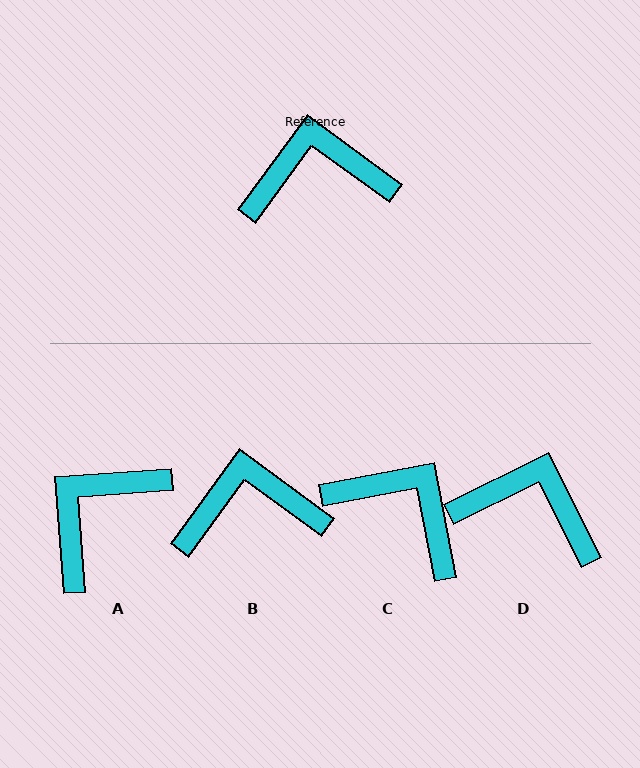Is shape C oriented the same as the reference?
No, it is off by about 43 degrees.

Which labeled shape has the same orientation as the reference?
B.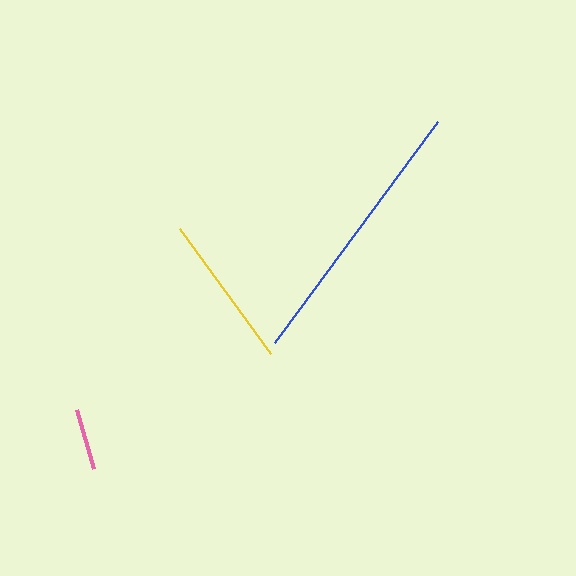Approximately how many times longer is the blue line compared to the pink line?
The blue line is approximately 4.4 times the length of the pink line.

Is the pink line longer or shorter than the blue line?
The blue line is longer than the pink line.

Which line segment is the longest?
The blue line is the longest at approximately 274 pixels.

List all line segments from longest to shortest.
From longest to shortest: blue, yellow, pink.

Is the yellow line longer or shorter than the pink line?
The yellow line is longer than the pink line.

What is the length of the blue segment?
The blue segment is approximately 274 pixels long.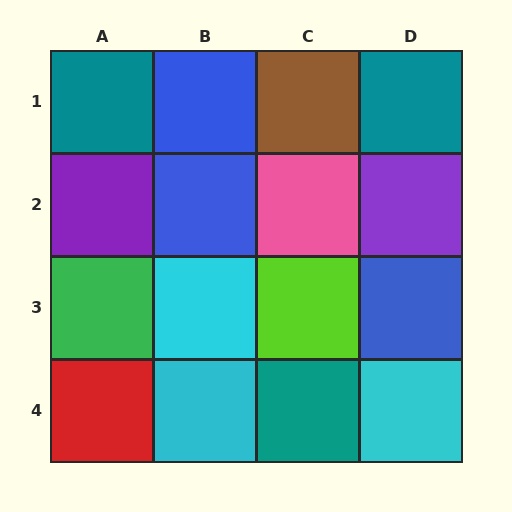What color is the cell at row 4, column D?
Cyan.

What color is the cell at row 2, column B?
Blue.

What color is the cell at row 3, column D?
Blue.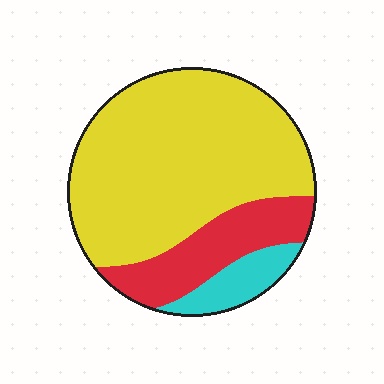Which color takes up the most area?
Yellow, at roughly 70%.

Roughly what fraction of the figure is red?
Red takes up about one fifth (1/5) of the figure.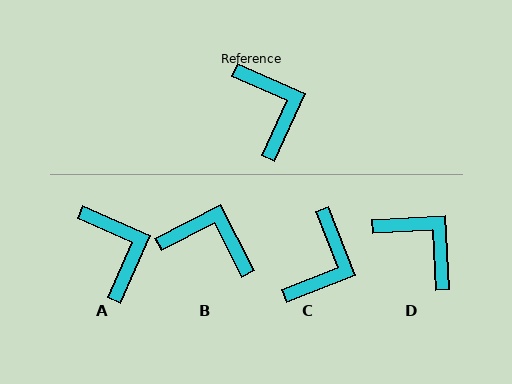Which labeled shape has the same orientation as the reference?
A.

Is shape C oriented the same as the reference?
No, it is off by about 44 degrees.